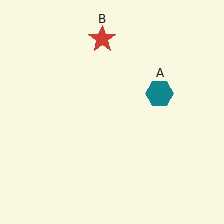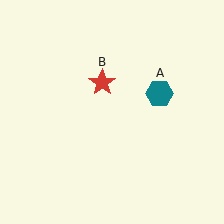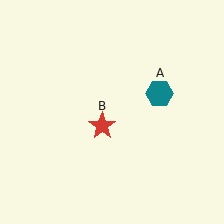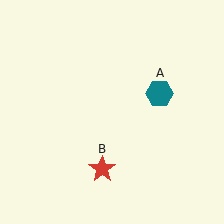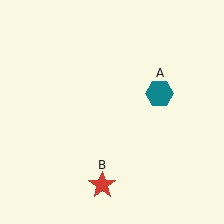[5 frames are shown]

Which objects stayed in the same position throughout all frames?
Teal hexagon (object A) remained stationary.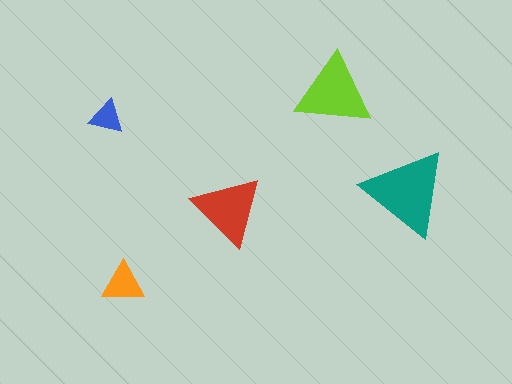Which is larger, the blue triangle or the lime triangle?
The lime one.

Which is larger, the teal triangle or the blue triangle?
The teal one.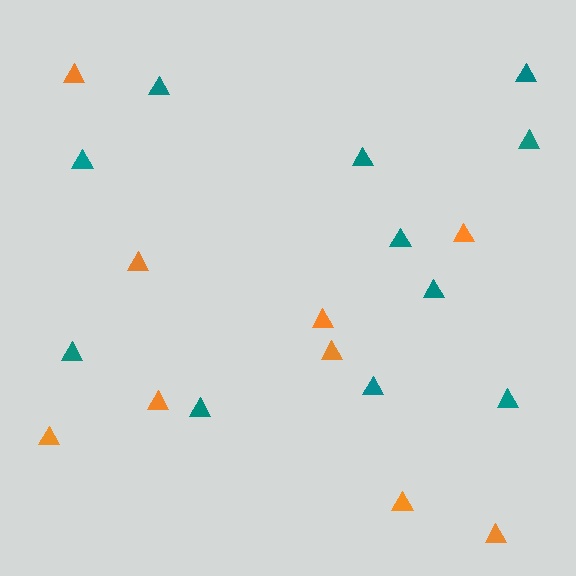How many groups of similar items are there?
There are 2 groups: one group of orange triangles (9) and one group of teal triangles (11).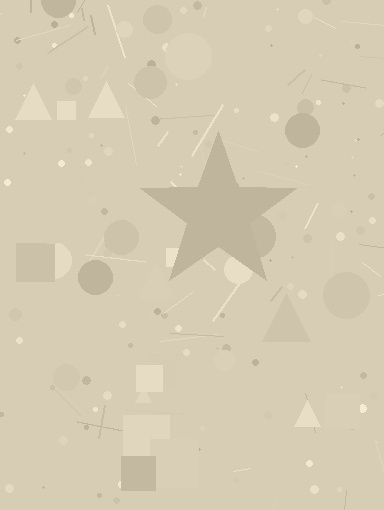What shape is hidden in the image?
A star is hidden in the image.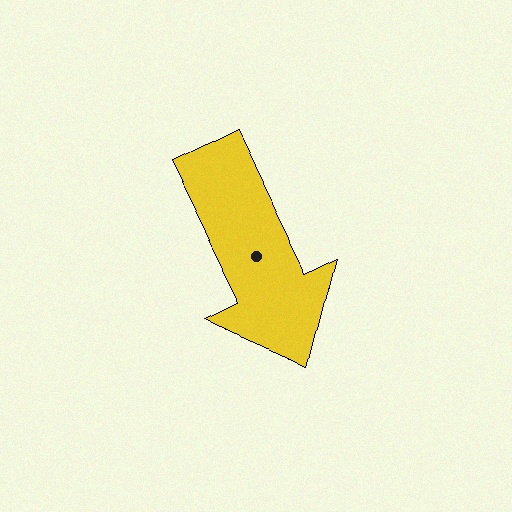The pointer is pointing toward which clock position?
Roughly 5 o'clock.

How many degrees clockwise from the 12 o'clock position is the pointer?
Approximately 154 degrees.